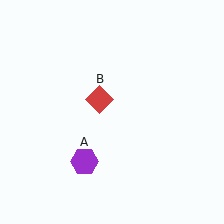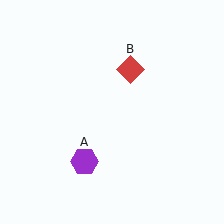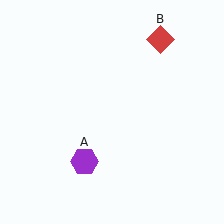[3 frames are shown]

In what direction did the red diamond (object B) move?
The red diamond (object B) moved up and to the right.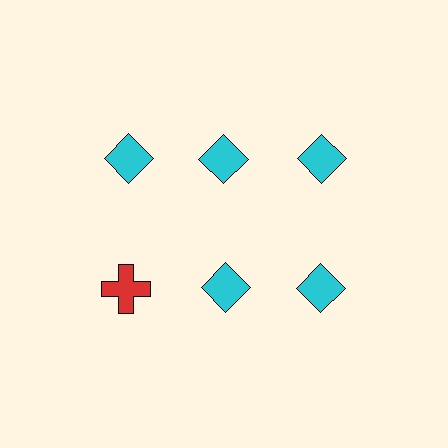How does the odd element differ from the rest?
It differs in both color (red instead of cyan) and shape (cross instead of diamond).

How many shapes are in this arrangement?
There are 6 shapes arranged in a grid pattern.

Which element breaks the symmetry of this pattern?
The red cross in the second row, leftmost column breaks the symmetry. All other shapes are cyan diamonds.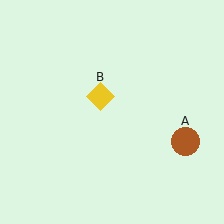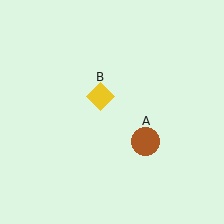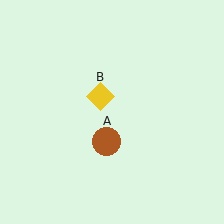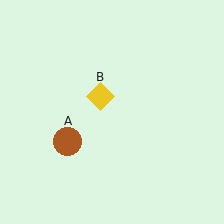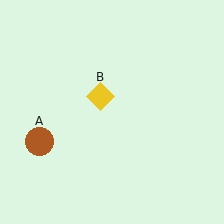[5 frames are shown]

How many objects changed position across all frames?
1 object changed position: brown circle (object A).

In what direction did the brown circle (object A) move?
The brown circle (object A) moved left.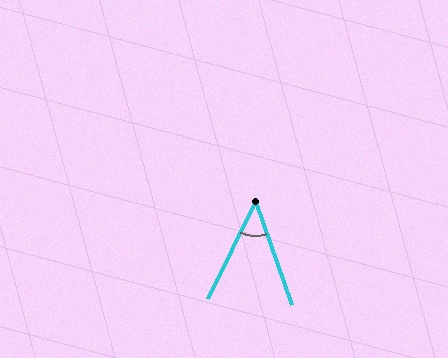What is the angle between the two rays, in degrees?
Approximately 45 degrees.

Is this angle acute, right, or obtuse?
It is acute.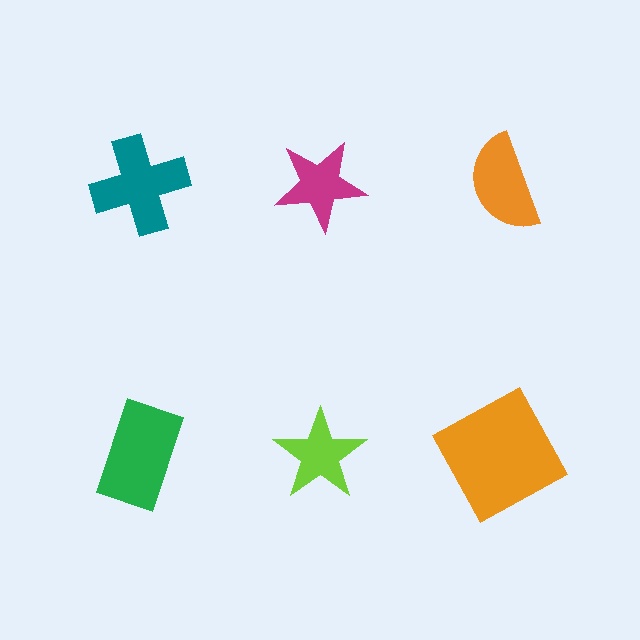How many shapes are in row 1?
3 shapes.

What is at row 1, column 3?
An orange semicircle.